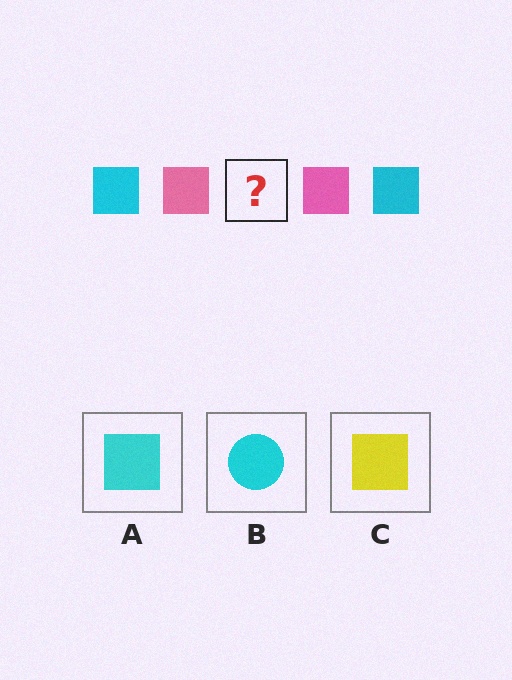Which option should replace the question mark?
Option A.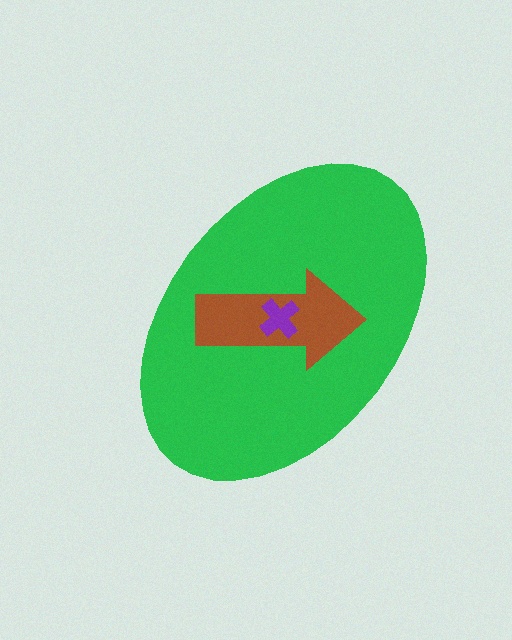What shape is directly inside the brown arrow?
The purple cross.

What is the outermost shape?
The green ellipse.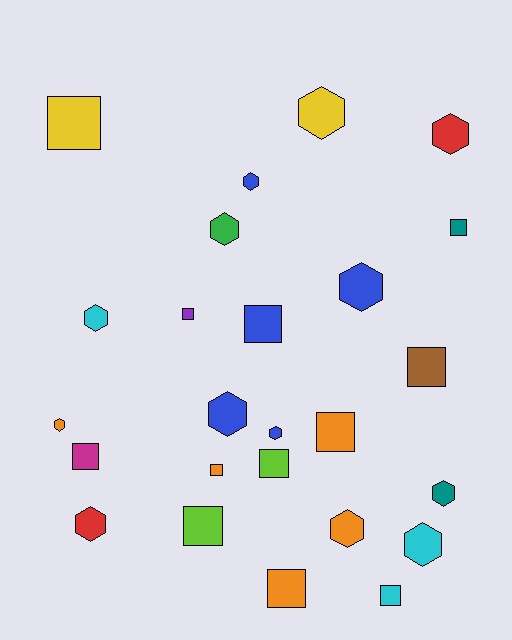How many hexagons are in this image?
There are 13 hexagons.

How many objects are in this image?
There are 25 objects.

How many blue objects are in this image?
There are 5 blue objects.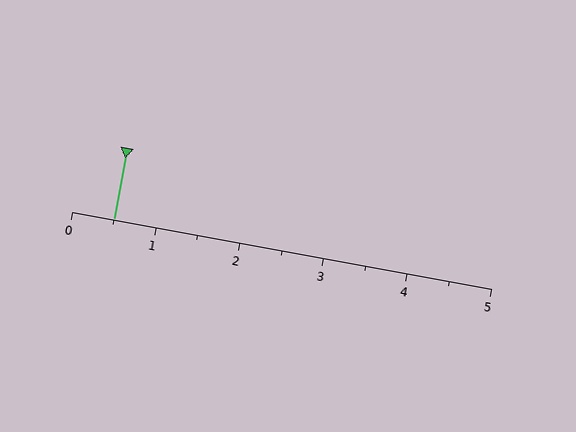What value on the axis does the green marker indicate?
The marker indicates approximately 0.5.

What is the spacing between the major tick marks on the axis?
The major ticks are spaced 1 apart.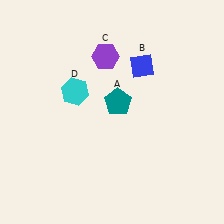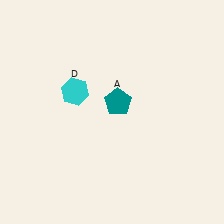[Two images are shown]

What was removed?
The blue diamond (B), the purple hexagon (C) were removed in Image 2.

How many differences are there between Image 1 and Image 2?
There are 2 differences between the two images.